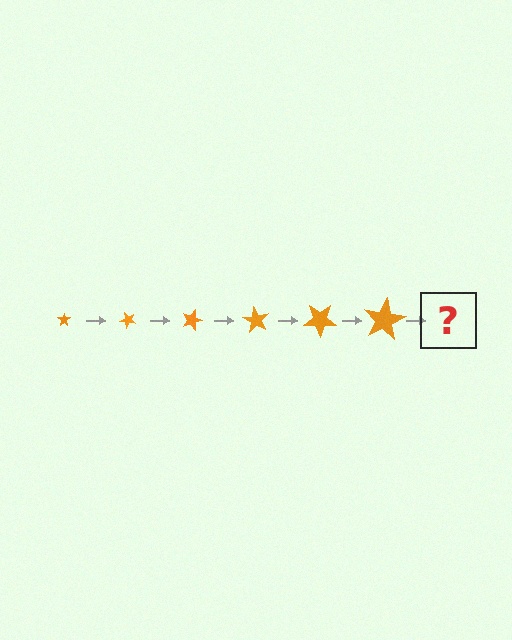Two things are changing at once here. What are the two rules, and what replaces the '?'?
The two rules are that the star grows larger each step and it rotates 45 degrees each step. The '?' should be a star, larger than the previous one and rotated 270 degrees from the start.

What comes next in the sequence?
The next element should be a star, larger than the previous one and rotated 270 degrees from the start.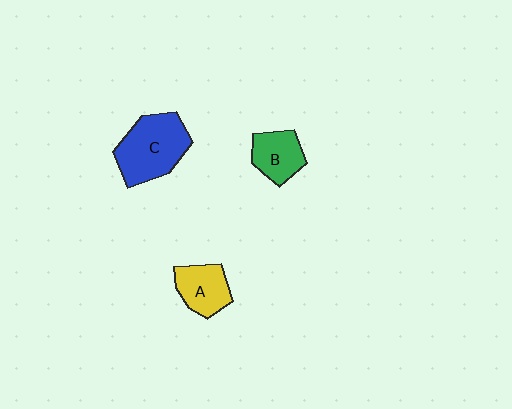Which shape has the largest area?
Shape C (blue).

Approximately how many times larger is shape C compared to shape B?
Approximately 1.7 times.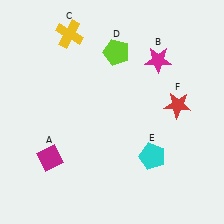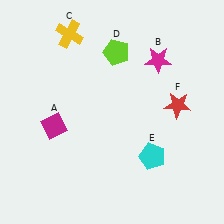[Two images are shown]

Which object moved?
The magenta diamond (A) moved up.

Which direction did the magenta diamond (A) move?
The magenta diamond (A) moved up.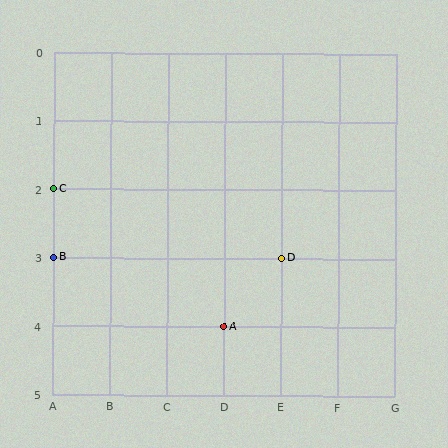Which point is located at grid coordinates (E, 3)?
Point D is at (E, 3).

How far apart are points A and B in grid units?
Points A and B are 3 columns and 1 row apart (about 3.2 grid units diagonally).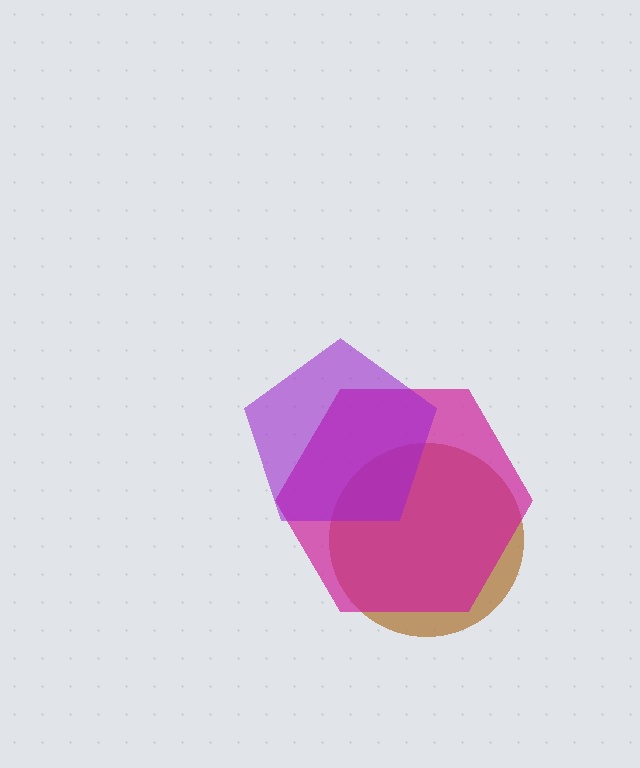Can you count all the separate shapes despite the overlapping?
Yes, there are 3 separate shapes.